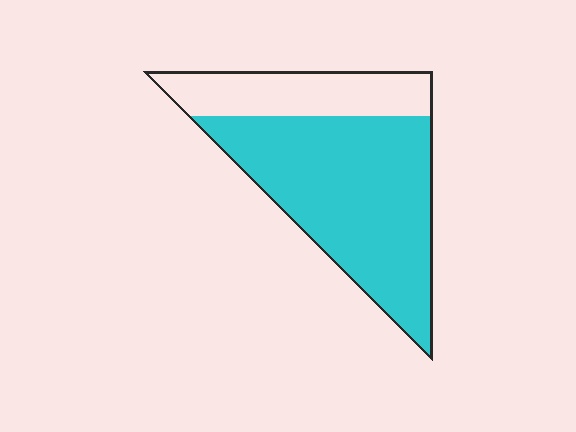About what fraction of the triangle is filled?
About three quarters (3/4).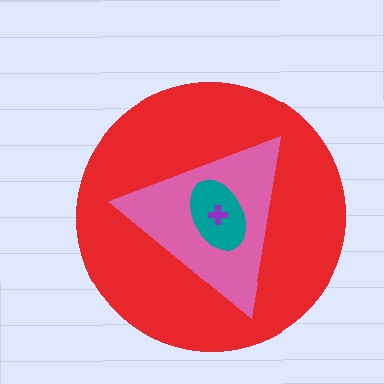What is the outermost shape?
The red circle.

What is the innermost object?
The purple cross.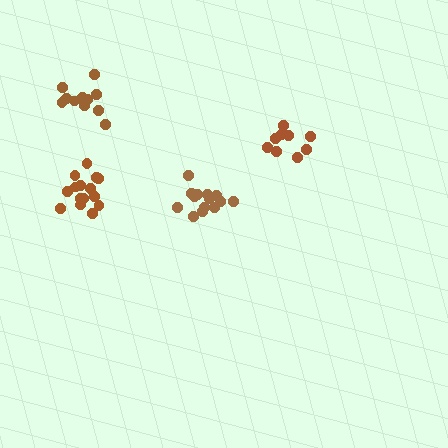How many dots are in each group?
Group 1: 9 dots, Group 2: 14 dots, Group 3: 11 dots, Group 4: 15 dots (49 total).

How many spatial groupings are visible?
There are 4 spatial groupings.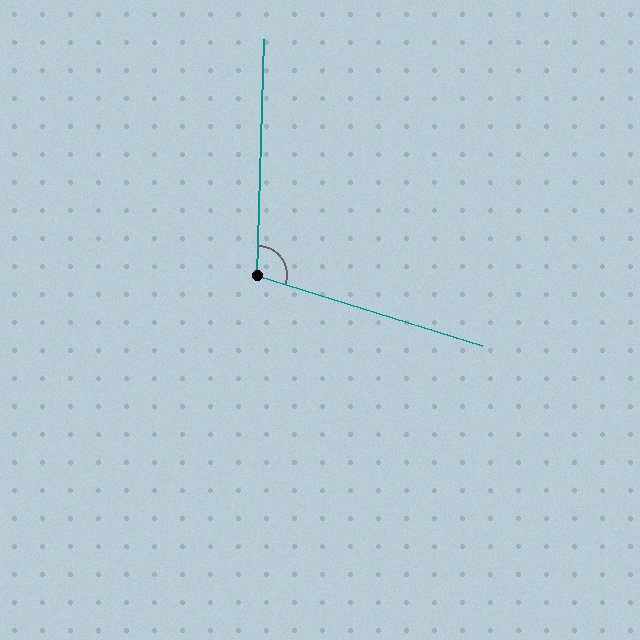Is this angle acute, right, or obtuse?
It is obtuse.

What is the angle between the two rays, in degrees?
Approximately 106 degrees.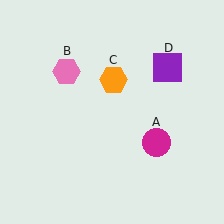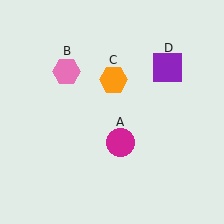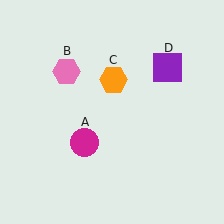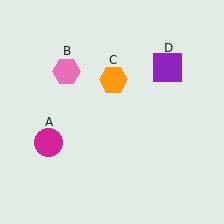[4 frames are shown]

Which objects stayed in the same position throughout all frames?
Pink hexagon (object B) and orange hexagon (object C) and purple square (object D) remained stationary.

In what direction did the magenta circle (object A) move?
The magenta circle (object A) moved left.